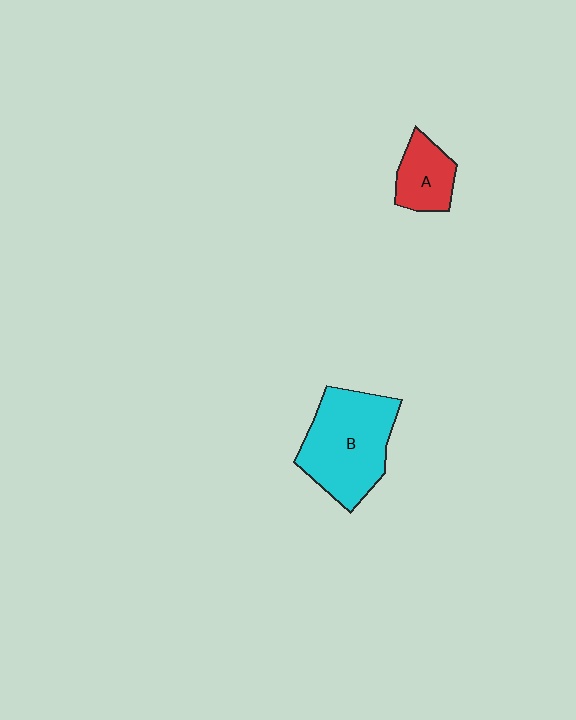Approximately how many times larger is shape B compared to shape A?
Approximately 2.3 times.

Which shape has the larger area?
Shape B (cyan).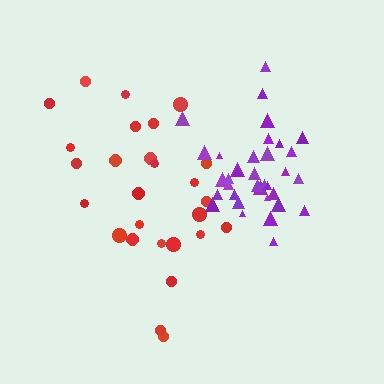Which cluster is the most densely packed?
Purple.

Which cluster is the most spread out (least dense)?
Red.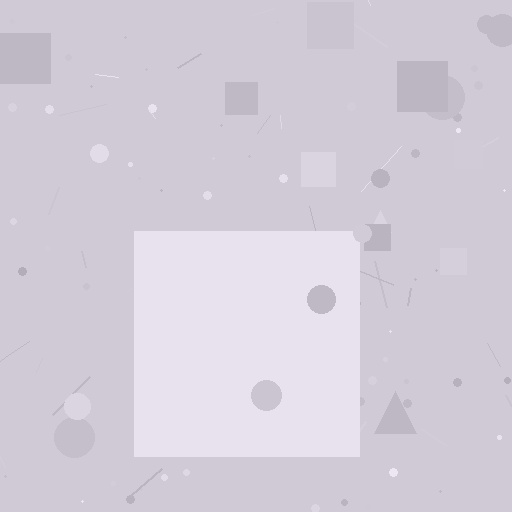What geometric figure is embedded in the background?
A square is embedded in the background.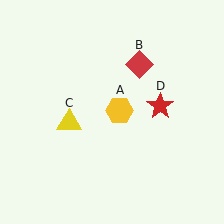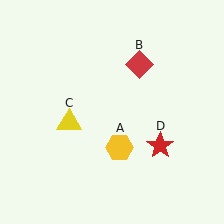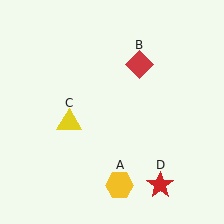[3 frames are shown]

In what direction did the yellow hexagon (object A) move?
The yellow hexagon (object A) moved down.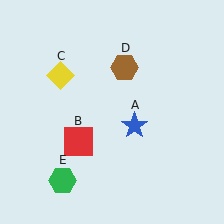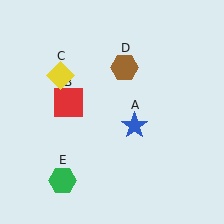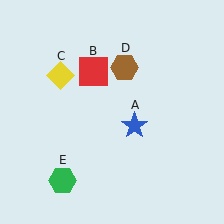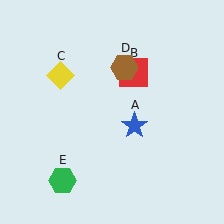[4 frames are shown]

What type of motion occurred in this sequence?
The red square (object B) rotated clockwise around the center of the scene.